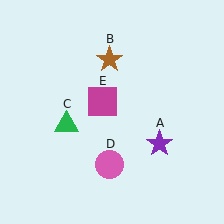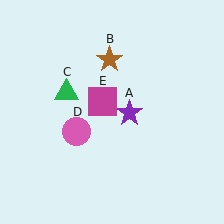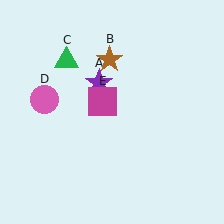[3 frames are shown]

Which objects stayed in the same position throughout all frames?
Brown star (object B) and magenta square (object E) remained stationary.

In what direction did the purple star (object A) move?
The purple star (object A) moved up and to the left.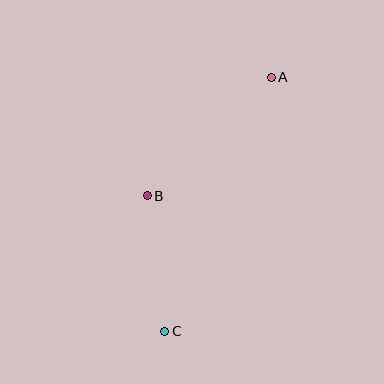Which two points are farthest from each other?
Points A and C are farthest from each other.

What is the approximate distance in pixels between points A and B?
The distance between A and B is approximately 171 pixels.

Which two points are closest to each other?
Points B and C are closest to each other.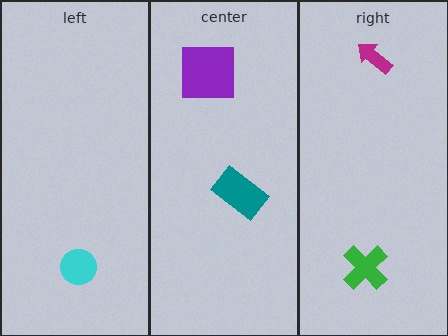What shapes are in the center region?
The teal rectangle, the purple square.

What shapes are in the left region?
The cyan circle.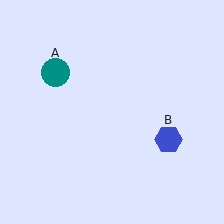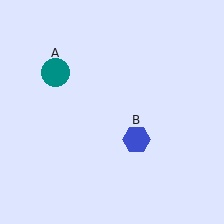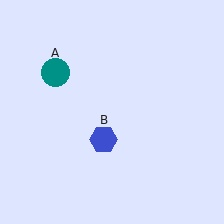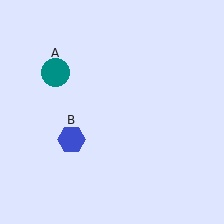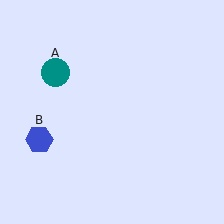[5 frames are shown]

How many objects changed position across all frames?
1 object changed position: blue hexagon (object B).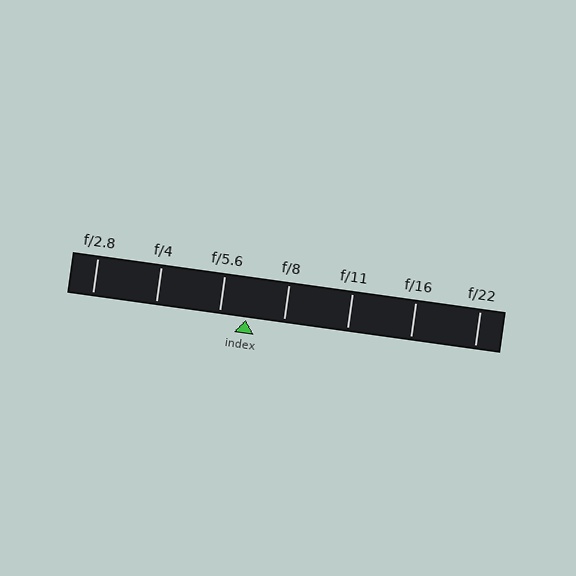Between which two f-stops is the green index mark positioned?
The index mark is between f/5.6 and f/8.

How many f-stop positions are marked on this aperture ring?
There are 7 f-stop positions marked.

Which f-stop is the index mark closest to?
The index mark is closest to f/5.6.